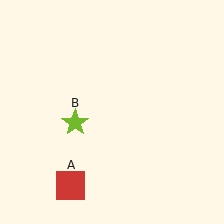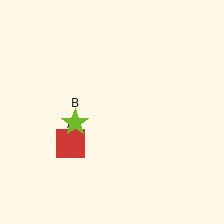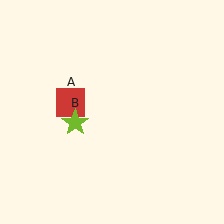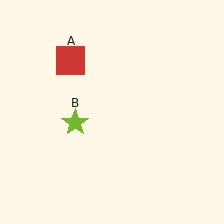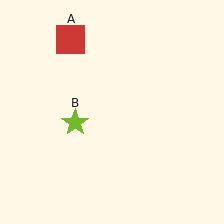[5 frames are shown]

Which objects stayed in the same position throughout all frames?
Lime star (object B) remained stationary.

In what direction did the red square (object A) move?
The red square (object A) moved up.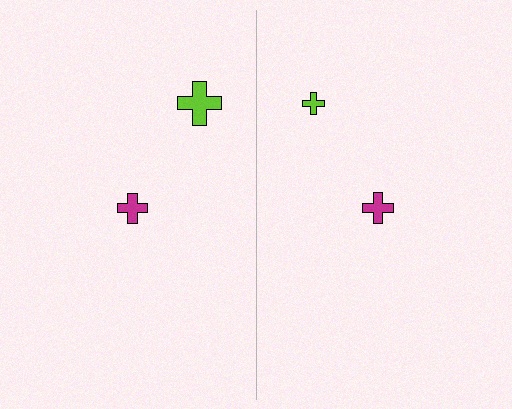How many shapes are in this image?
There are 4 shapes in this image.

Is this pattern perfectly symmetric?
No, the pattern is not perfectly symmetric. The lime cross on the right side has a different size than its mirror counterpart.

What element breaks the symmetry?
The lime cross on the right side has a different size than its mirror counterpart.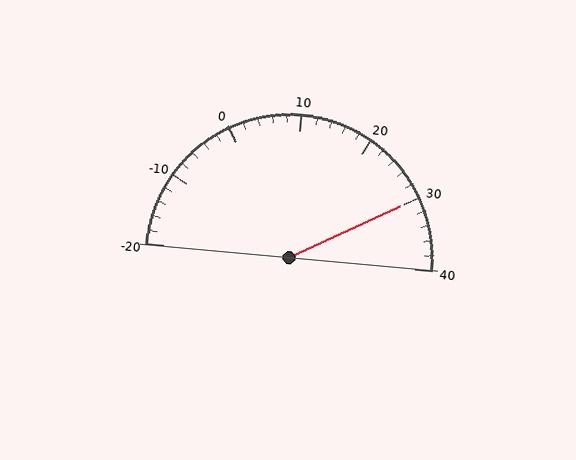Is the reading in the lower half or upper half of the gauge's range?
The reading is in the upper half of the range (-20 to 40).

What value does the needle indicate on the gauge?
The needle indicates approximately 30.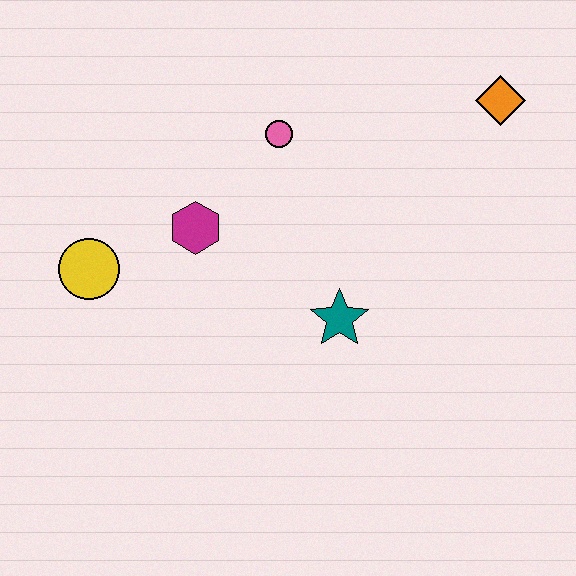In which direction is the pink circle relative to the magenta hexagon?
The pink circle is above the magenta hexagon.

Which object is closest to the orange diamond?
The pink circle is closest to the orange diamond.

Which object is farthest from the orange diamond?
The yellow circle is farthest from the orange diamond.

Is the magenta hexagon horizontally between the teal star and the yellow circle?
Yes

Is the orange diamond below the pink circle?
No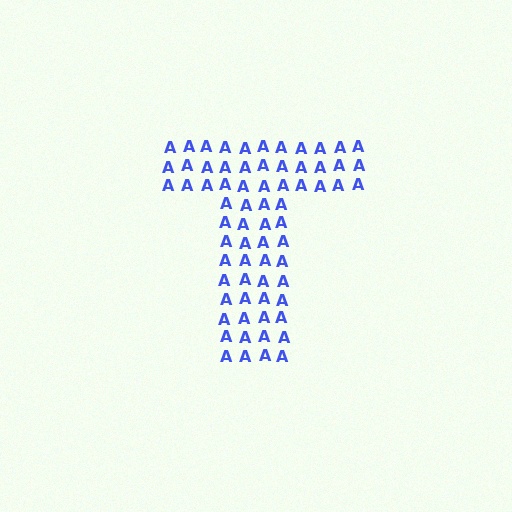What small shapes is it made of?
It is made of small letter A's.